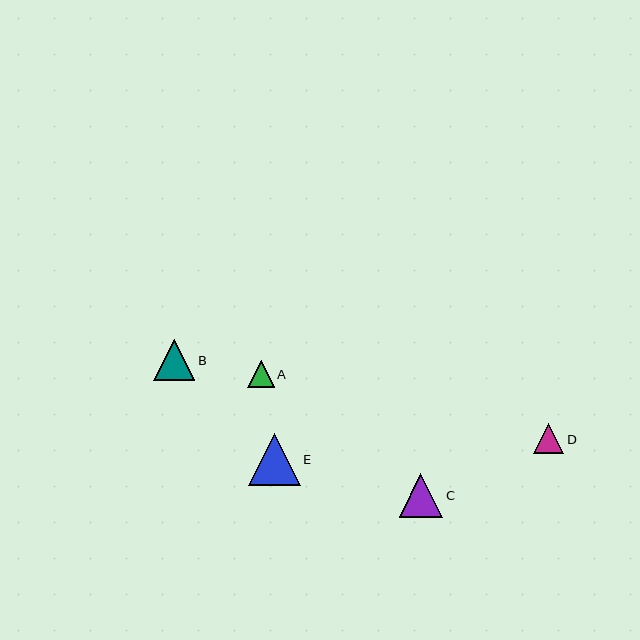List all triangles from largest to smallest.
From largest to smallest: E, C, B, D, A.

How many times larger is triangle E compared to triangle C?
Triangle E is approximately 1.2 times the size of triangle C.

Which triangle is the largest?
Triangle E is the largest with a size of approximately 52 pixels.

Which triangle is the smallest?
Triangle A is the smallest with a size of approximately 26 pixels.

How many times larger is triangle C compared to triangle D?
Triangle C is approximately 1.4 times the size of triangle D.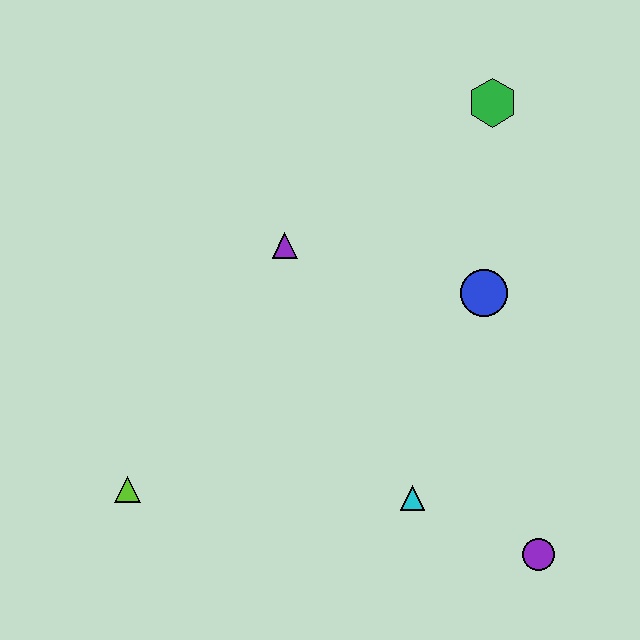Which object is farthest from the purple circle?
The green hexagon is farthest from the purple circle.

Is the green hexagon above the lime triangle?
Yes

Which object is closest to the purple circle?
The cyan triangle is closest to the purple circle.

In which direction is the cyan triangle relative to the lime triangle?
The cyan triangle is to the right of the lime triangle.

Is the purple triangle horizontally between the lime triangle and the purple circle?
Yes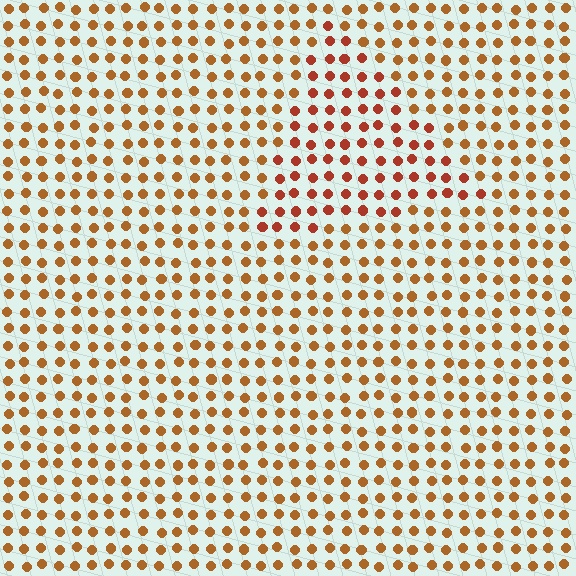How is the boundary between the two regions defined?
The boundary is defined purely by a slight shift in hue (about 22 degrees). Spacing, size, and orientation are identical on both sides.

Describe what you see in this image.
The image is filled with small brown elements in a uniform arrangement. A triangle-shaped region is visible where the elements are tinted to a slightly different hue, forming a subtle color boundary.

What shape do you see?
I see a triangle.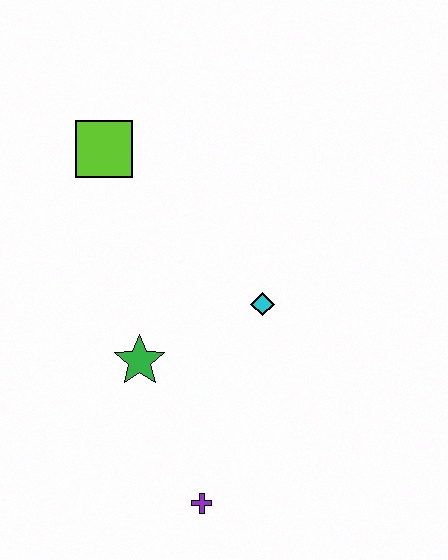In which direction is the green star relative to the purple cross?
The green star is above the purple cross.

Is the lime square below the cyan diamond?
No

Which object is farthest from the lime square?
The purple cross is farthest from the lime square.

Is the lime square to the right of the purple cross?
No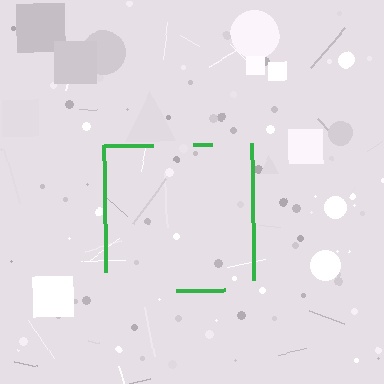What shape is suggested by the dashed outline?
The dashed outline suggests a square.